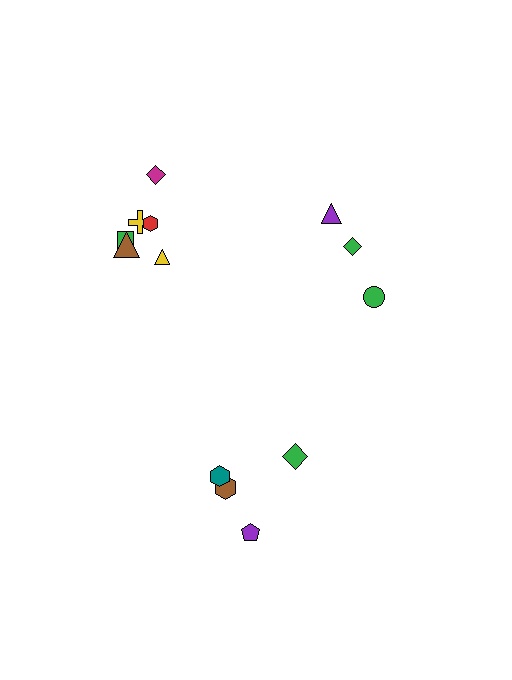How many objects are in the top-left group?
There are 6 objects.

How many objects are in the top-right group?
There are 3 objects.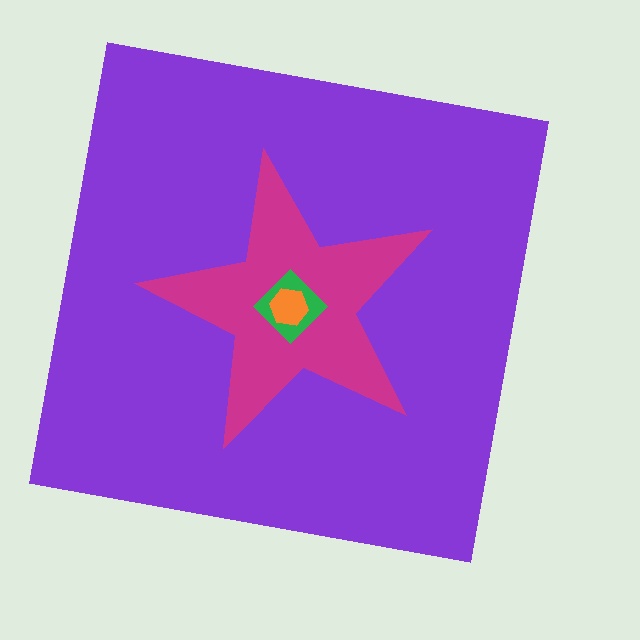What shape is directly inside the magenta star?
The green diamond.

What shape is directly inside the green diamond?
The orange hexagon.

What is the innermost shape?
The orange hexagon.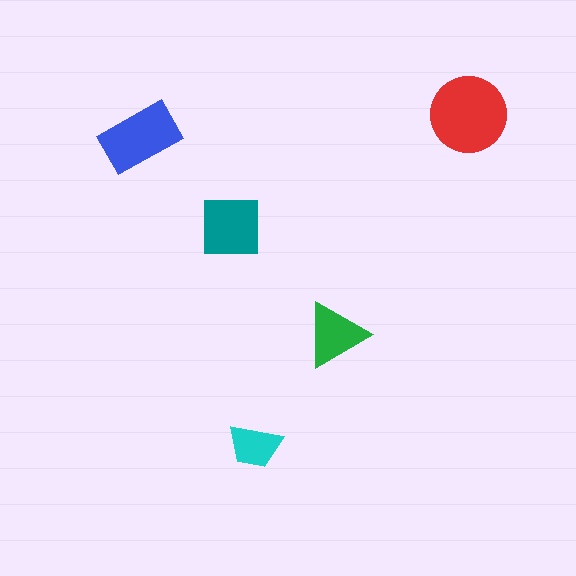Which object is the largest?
The red circle.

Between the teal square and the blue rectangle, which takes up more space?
The blue rectangle.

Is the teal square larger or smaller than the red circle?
Smaller.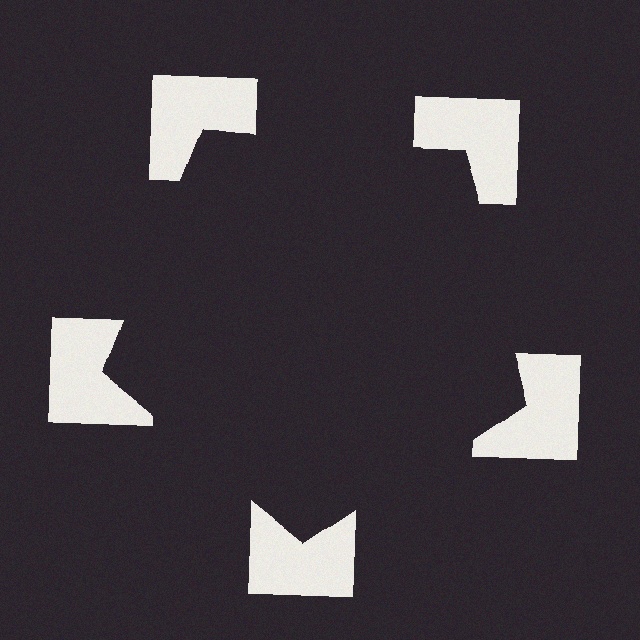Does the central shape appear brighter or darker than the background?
It typically appears slightly darker than the background, even though no actual brightness change is drawn.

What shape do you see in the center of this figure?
An illusory pentagon — its edges are inferred from the aligned wedge cuts in the notched squares, not physically drawn.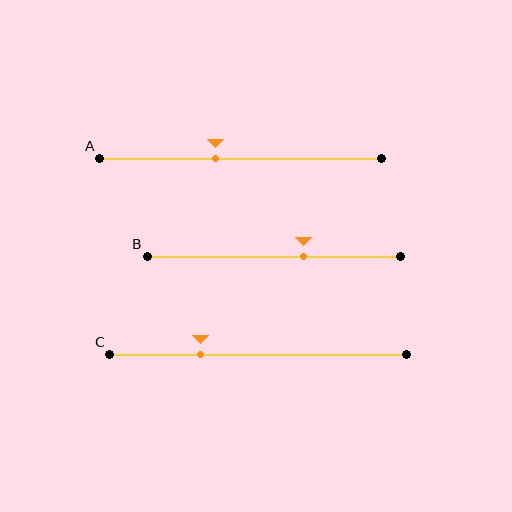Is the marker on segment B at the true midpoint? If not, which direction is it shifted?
No, the marker on segment B is shifted to the right by about 12% of the segment length.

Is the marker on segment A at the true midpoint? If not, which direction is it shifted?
No, the marker on segment A is shifted to the left by about 9% of the segment length.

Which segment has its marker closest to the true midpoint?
Segment A has its marker closest to the true midpoint.